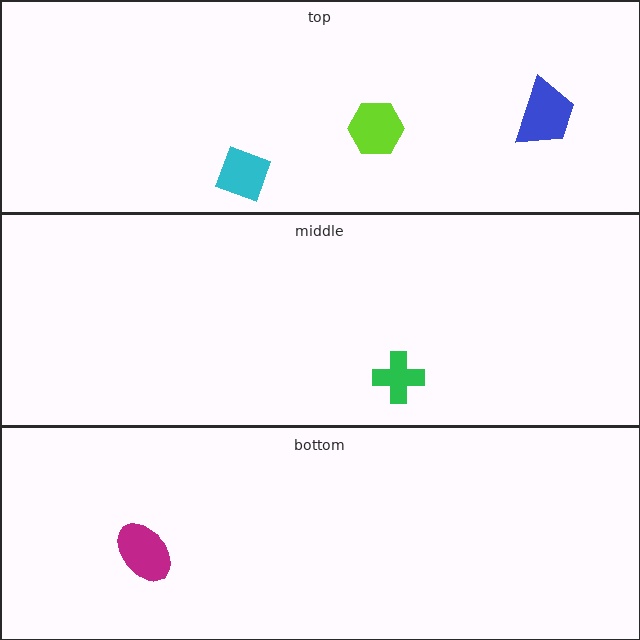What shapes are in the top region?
The lime hexagon, the cyan square, the blue trapezoid.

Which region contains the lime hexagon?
The top region.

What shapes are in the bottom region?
The magenta ellipse.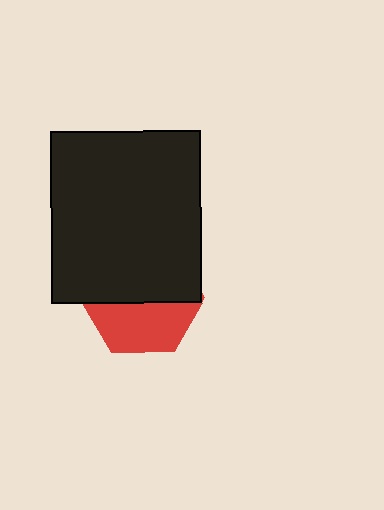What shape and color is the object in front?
The object in front is a black rectangle.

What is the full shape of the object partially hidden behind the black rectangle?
The partially hidden object is a red hexagon.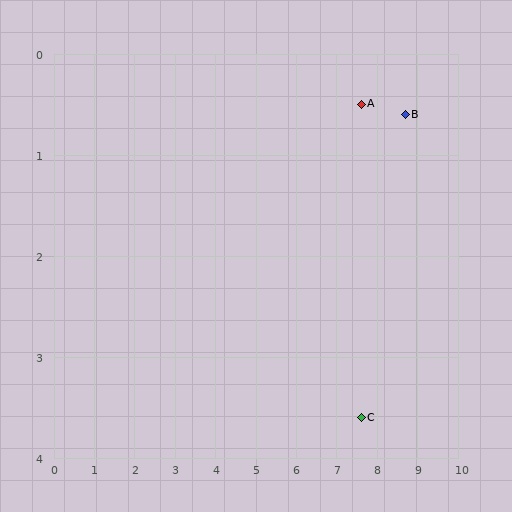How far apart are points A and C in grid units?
Points A and C are about 3.1 grid units apart.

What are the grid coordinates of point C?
Point C is at approximately (7.6, 3.6).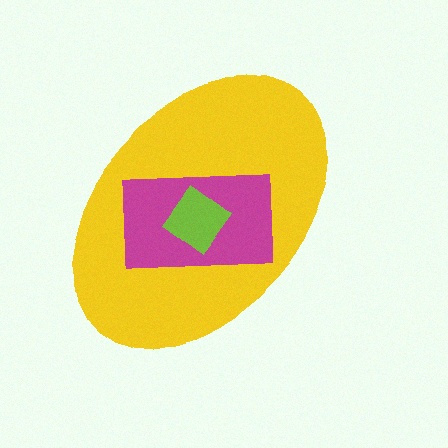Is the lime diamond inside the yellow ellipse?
Yes.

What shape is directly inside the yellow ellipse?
The magenta rectangle.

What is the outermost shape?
The yellow ellipse.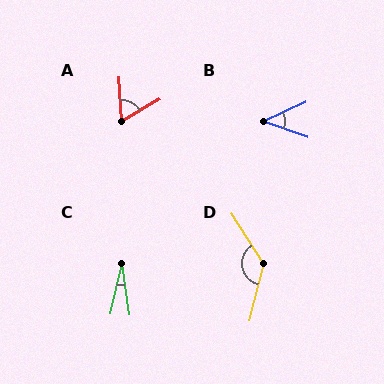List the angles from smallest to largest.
C (22°), B (44°), A (63°), D (133°).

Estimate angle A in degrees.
Approximately 63 degrees.